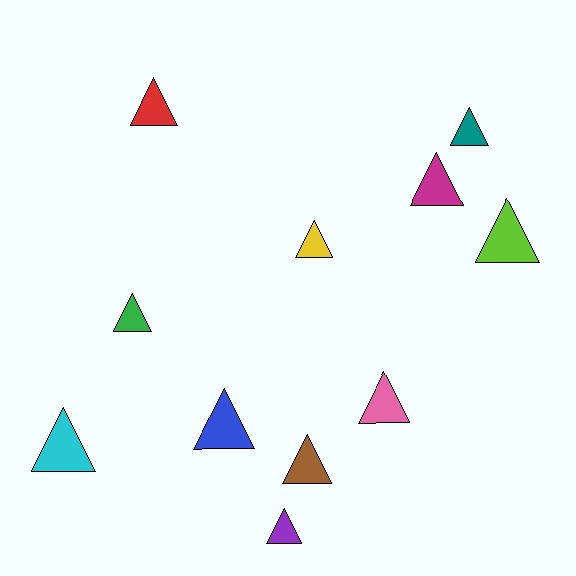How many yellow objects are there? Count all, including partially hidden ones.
There is 1 yellow object.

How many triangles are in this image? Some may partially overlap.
There are 11 triangles.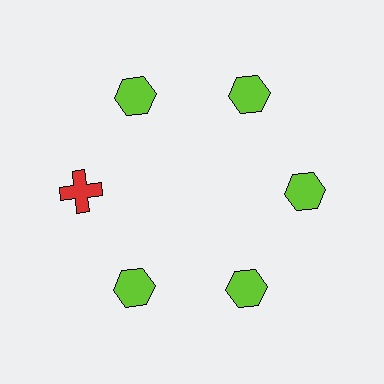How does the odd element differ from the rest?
It differs in both color (red instead of lime) and shape (cross instead of hexagon).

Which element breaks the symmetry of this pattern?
The red cross at roughly the 9 o'clock position breaks the symmetry. All other shapes are lime hexagons.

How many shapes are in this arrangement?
There are 6 shapes arranged in a ring pattern.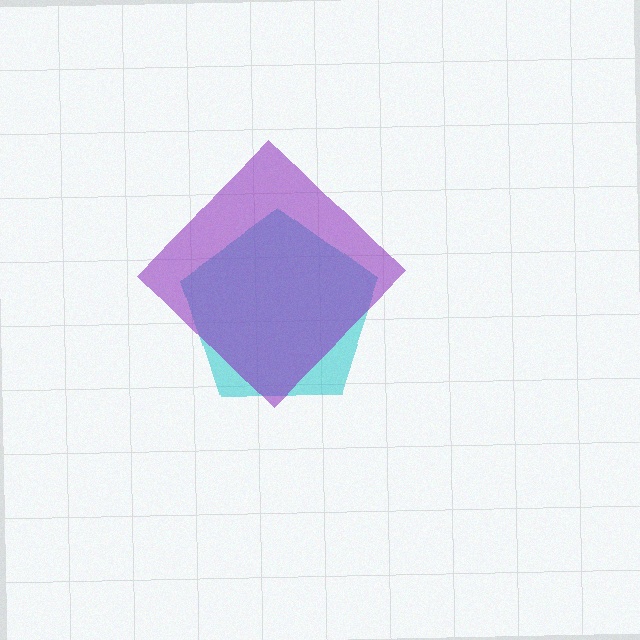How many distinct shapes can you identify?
There are 2 distinct shapes: a cyan pentagon, a purple diamond.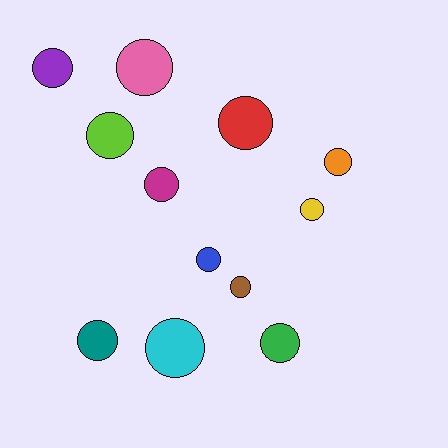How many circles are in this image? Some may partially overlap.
There are 12 circles.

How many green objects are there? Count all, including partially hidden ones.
There is 1 green object.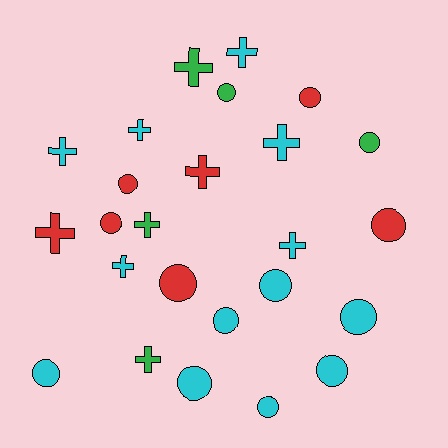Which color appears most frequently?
Cyan, with 13 objects.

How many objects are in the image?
There are 25 objects.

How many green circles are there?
There are 2 green circles.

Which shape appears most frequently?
Circle, with 14 objects.